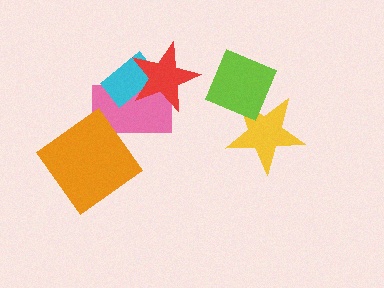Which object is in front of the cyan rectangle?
The red star is in front of the cyan rectangle.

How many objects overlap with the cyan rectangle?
2 objects overlap with the cyan rectangle.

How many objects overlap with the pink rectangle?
3 objects overlap with the pink rectangle.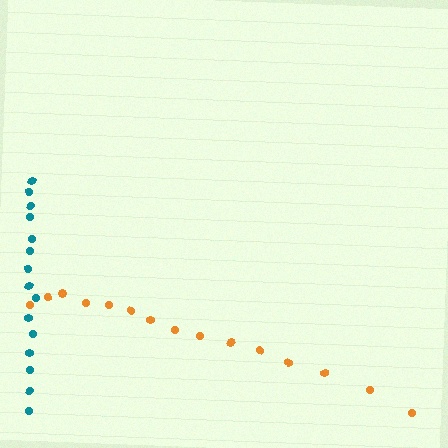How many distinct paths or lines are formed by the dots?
There are 2 distinct paths.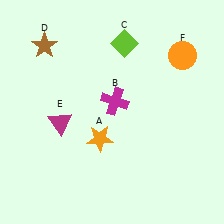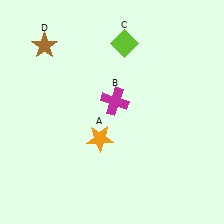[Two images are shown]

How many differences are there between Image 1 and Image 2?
There are 2 differences between the two images.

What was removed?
The orange circle (F), the magenta triangle (E) were removed in Image 2.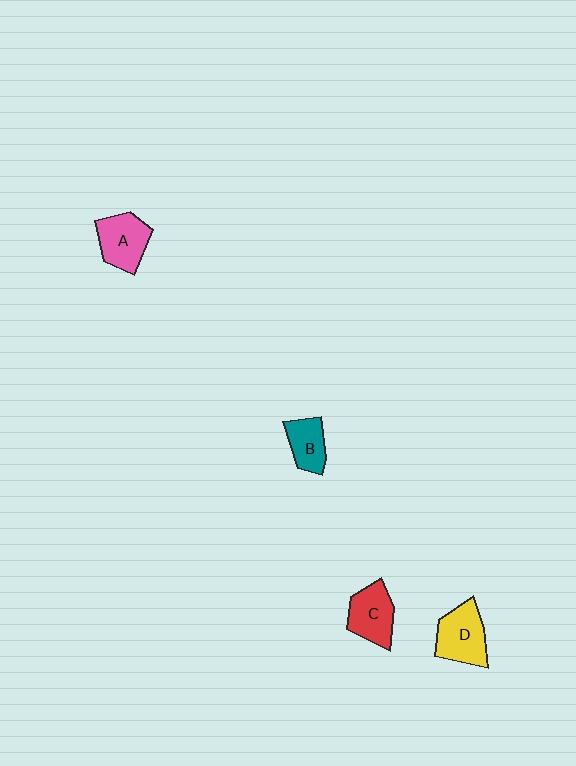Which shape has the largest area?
Shape D (yellow).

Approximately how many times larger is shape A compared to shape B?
Approximately 1.4 times.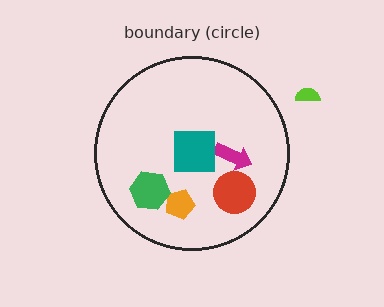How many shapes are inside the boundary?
5 inside, 1 outside.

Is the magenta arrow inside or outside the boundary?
Inside.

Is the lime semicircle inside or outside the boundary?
Outside.